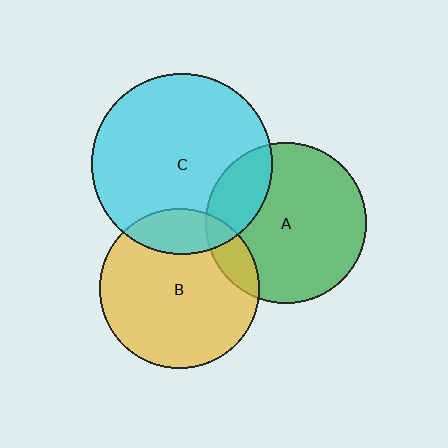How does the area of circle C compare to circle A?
Approximately 1.3 times.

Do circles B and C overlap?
Yes.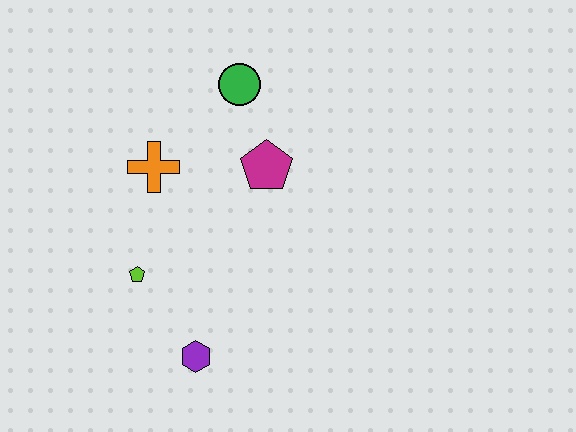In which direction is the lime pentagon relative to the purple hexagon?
The lime pentagon is above the purple hexagon.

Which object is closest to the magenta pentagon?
The green circle is closest to the magenta pentagon.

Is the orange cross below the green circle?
Yes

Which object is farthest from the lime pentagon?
The green circle is farthest from the lime pentagon.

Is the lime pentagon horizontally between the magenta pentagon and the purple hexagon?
No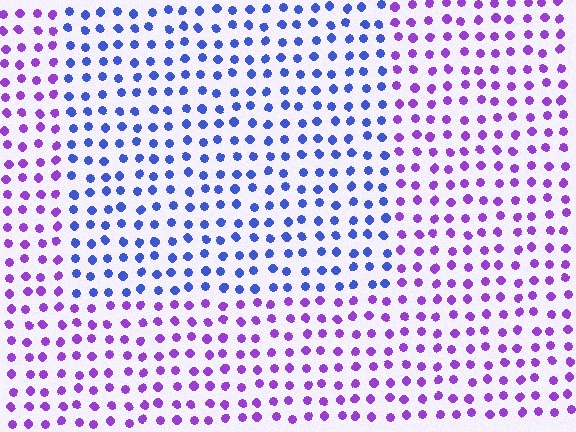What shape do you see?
I see a rectangle.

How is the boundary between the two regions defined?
The boundary is defined purely by a slight shift in hue (about 48 degrees). Spacing, size, and orientation are identical on both sides.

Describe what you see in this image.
The image is filled with small purple elements in a uniform arrangement. A rectangle-shaped region is visible where the elements are tinted to a slightly different hue, forming a subtle color boundary.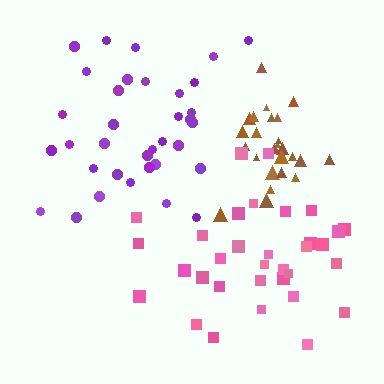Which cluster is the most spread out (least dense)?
Purple.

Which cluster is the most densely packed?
Brown.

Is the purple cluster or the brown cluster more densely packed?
Brown.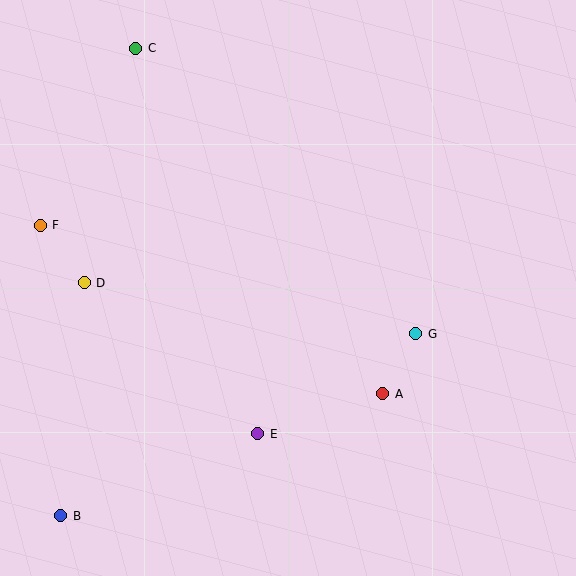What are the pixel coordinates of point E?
Point E is at (258, 434).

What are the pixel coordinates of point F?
Point F is at (40, 225).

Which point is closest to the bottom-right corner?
Point A is closest to the bottom-right corner.